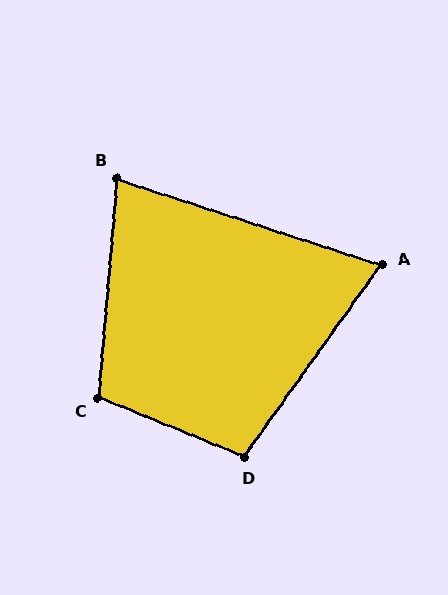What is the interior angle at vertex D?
Approximately 103 degrees (obtuse).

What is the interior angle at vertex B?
Approximately 77 degrees (acute).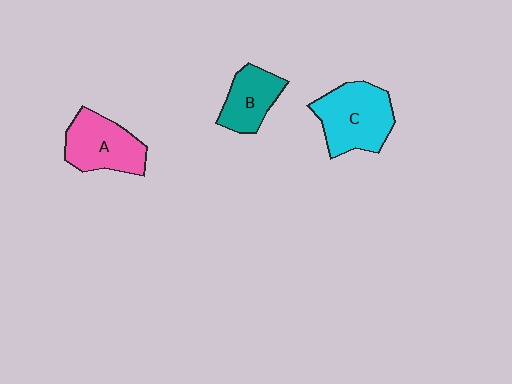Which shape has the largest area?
Shape C (cyan).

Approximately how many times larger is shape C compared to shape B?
Approximately 1.5 times.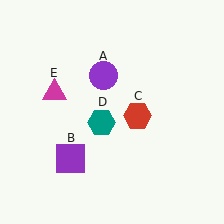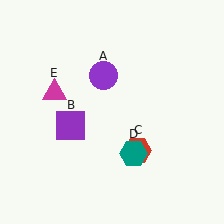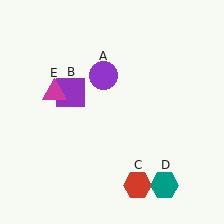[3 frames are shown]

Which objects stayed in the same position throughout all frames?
Purple circle (object A) and magenta triangle (object E) remained stationary.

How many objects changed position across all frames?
3 objects changed position: purple square (object B), red hexagon (object C), teal hexagon (object D).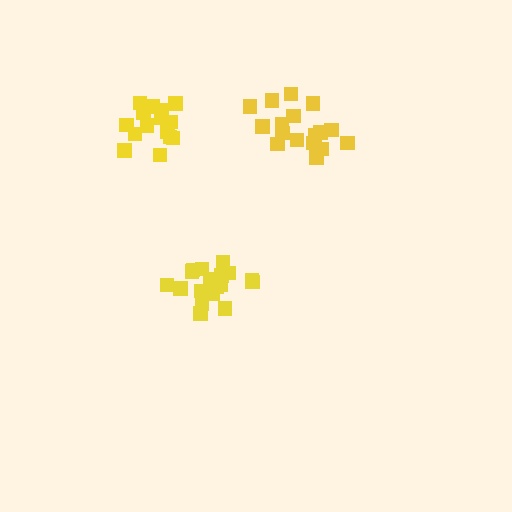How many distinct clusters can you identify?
There are 3 distinct clusters.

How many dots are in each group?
Group 1: 17 dots, Group 2: 18 dots, Group 3: 15 dots (50 total).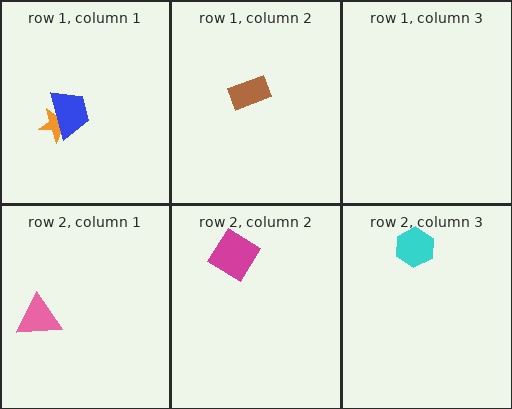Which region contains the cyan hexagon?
The row 2, column 3 region.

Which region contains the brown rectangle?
The row 1, column 2 region.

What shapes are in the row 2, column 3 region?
The cyan hexagon.